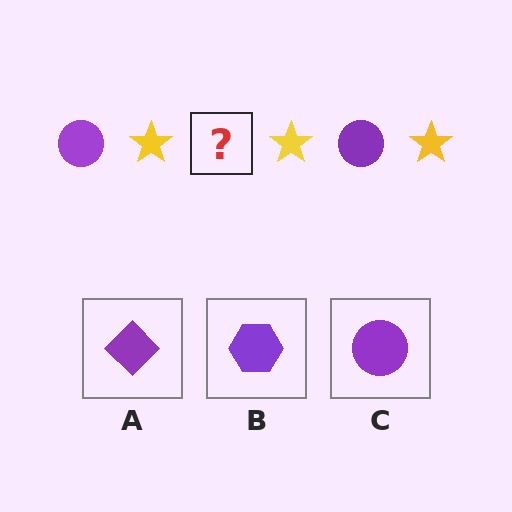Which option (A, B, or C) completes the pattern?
C.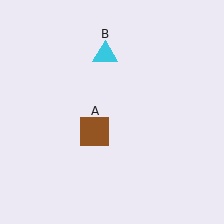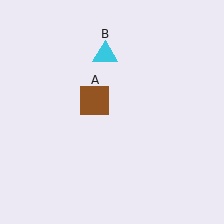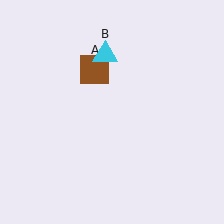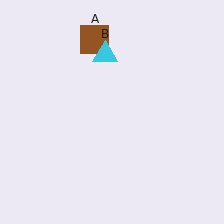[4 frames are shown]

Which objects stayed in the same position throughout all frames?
Cyan triangle (object B) remained stationary.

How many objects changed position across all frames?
1 object changed position: brown square (object A).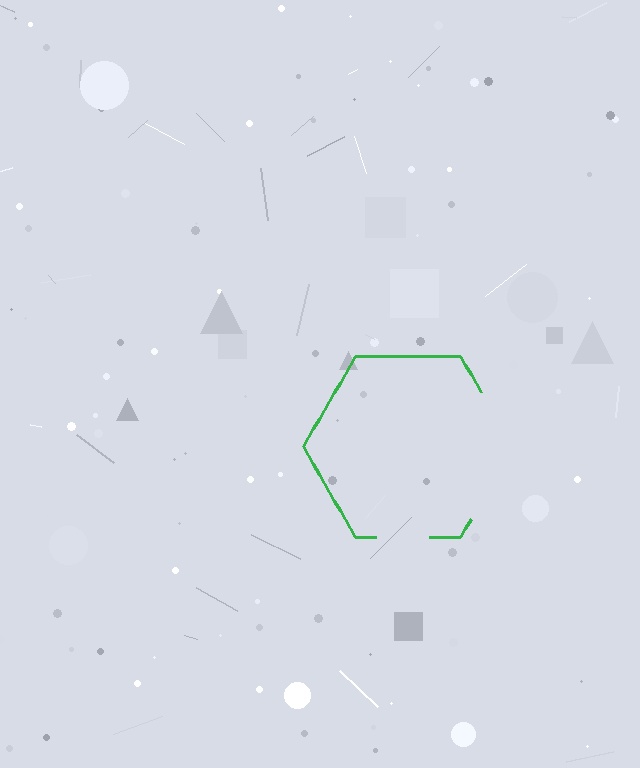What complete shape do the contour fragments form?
The contour fragments form a hexagon.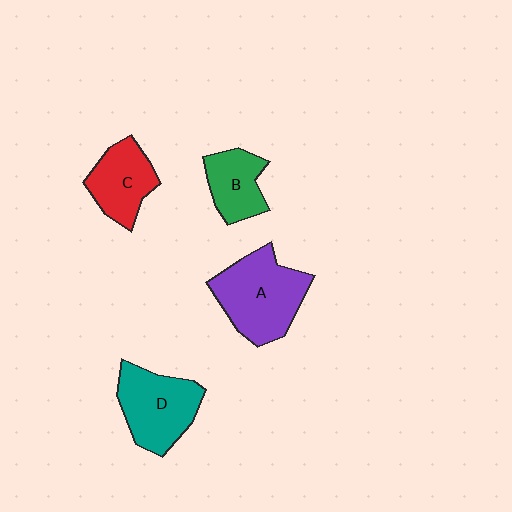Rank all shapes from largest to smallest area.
From largest to smallest: A (purple), D (teal), C (red), B (green).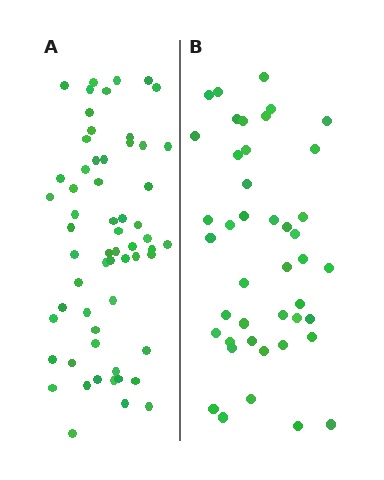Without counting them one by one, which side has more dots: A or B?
Region A (the left region) has more dots.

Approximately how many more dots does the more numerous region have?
Region A has approximately 15 more dots than region B.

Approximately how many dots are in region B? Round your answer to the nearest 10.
About 40 dots. (The exact count is 43, which rounds to 40.)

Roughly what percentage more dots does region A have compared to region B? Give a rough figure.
About 40% more.